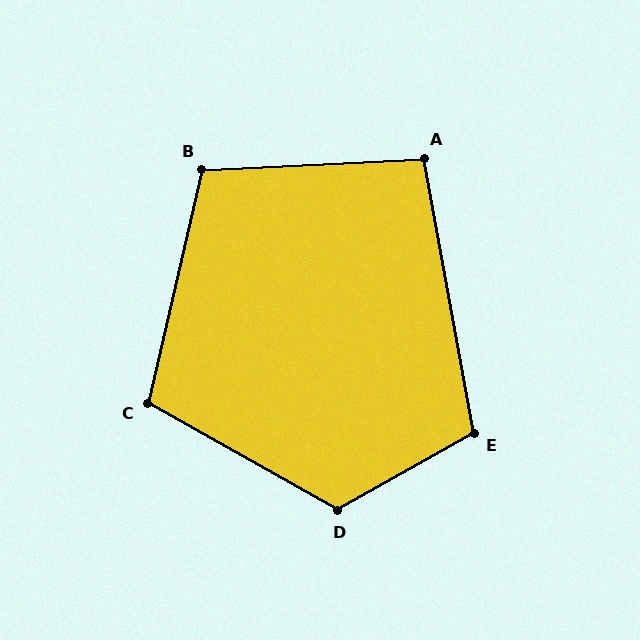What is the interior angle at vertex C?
Approximately 107 degrees (obtuse).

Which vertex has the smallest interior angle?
A, at approximately 98 degrees.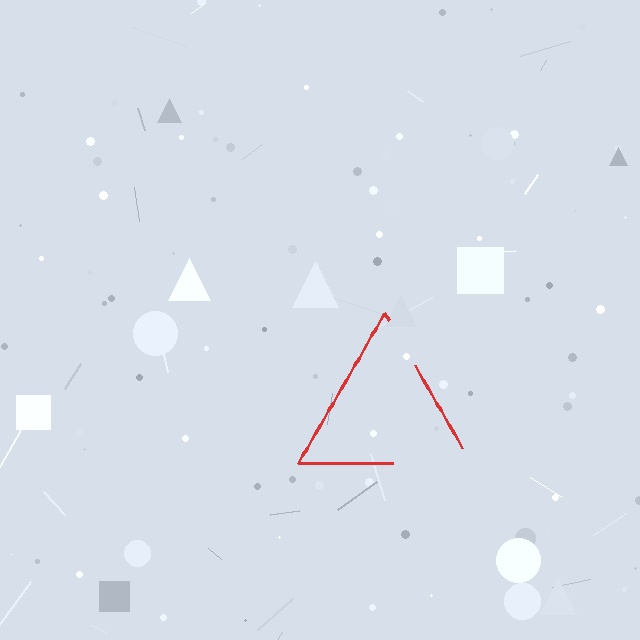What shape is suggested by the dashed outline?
The dashed outline suggests a triangle.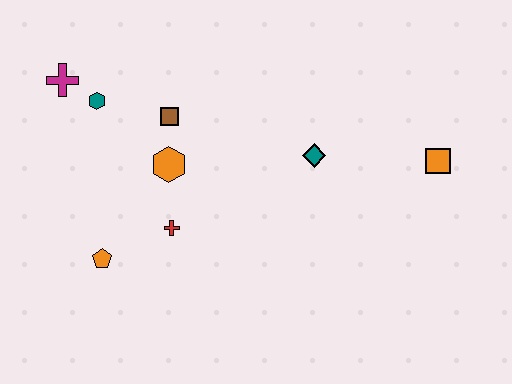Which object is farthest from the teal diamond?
The magenta cross is farthest from the teal diamond.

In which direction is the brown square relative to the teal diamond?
The brown square is to the left of the teal diamond.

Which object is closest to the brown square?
The orange hexagon is closest to the brown square.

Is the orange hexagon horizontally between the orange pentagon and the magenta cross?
No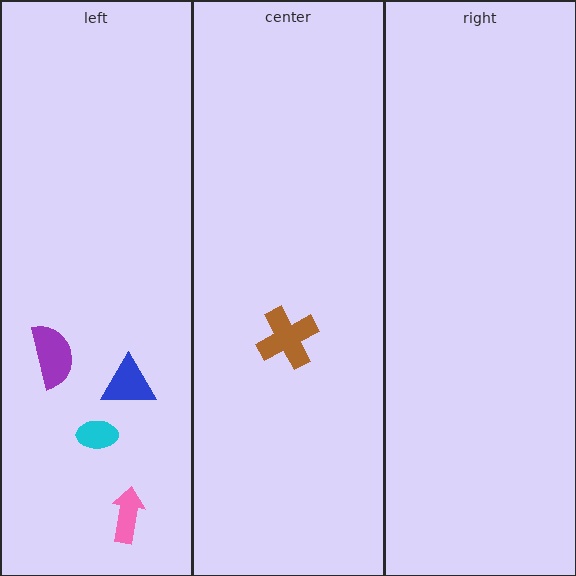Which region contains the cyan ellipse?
The left region.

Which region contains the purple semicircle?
The left region.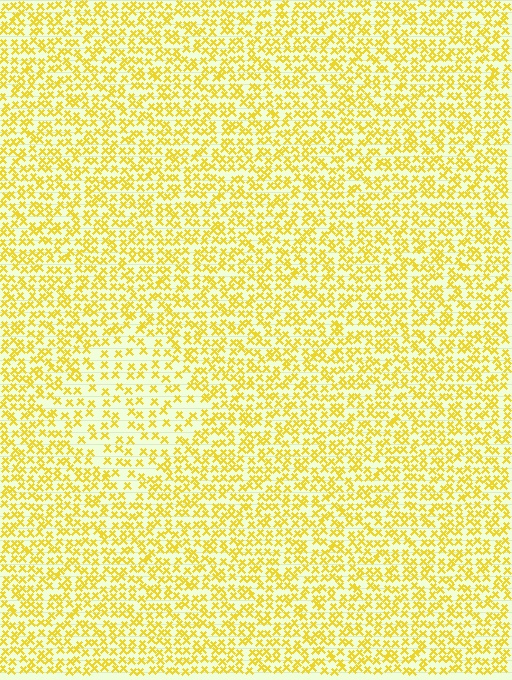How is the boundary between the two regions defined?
The boundary is defined by a change in element density (approximately 1.8x ratio). All elements are the same color, size, and shape.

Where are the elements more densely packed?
The elements are more densely packed outside the diamond boundary.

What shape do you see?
I see a diamond.